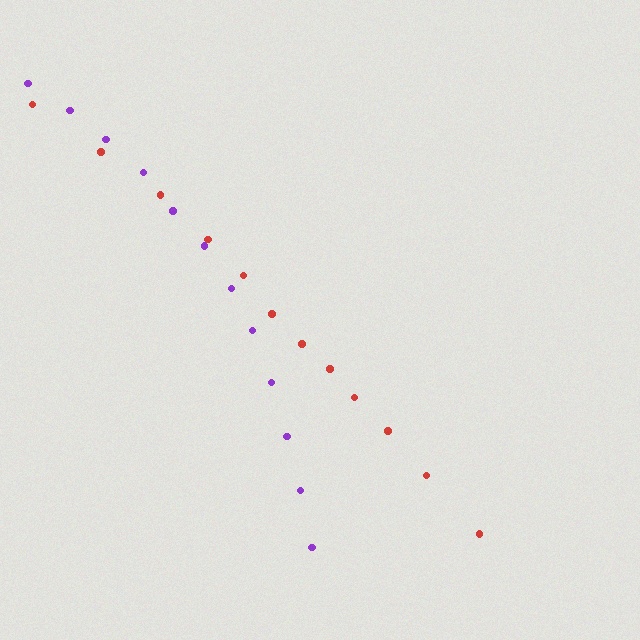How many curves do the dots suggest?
There are 2 distinct paths.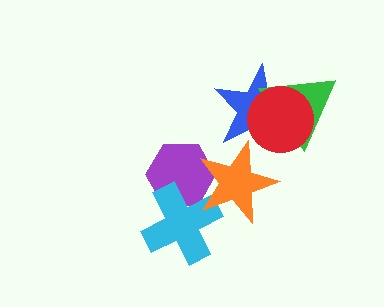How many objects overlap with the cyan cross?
2 objects overlap with the cyan cross.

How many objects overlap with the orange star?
3 objects overlap with the orange star.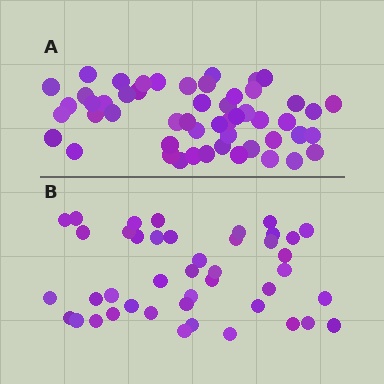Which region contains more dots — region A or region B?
Region A (the top region) has more dots.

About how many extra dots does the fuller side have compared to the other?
Region A has roughly 8 or so more dots than region B.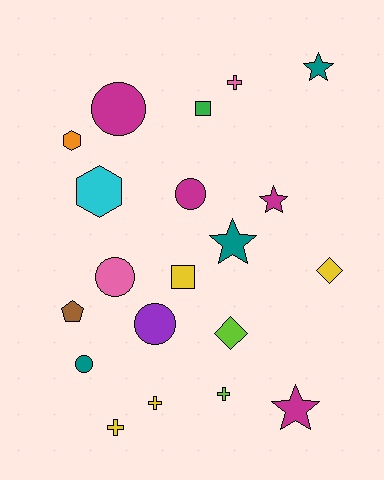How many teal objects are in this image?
There are 3 teal objects.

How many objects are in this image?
There are 20 objects.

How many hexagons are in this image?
There are 2 hexagons.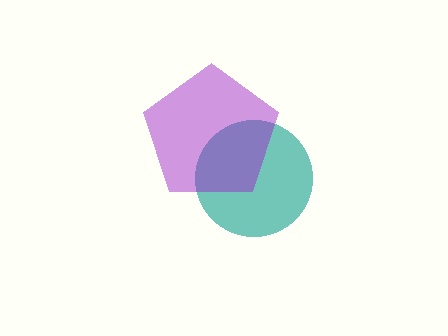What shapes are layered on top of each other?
The layered shapes are: a teal circle, a purple pentagon.